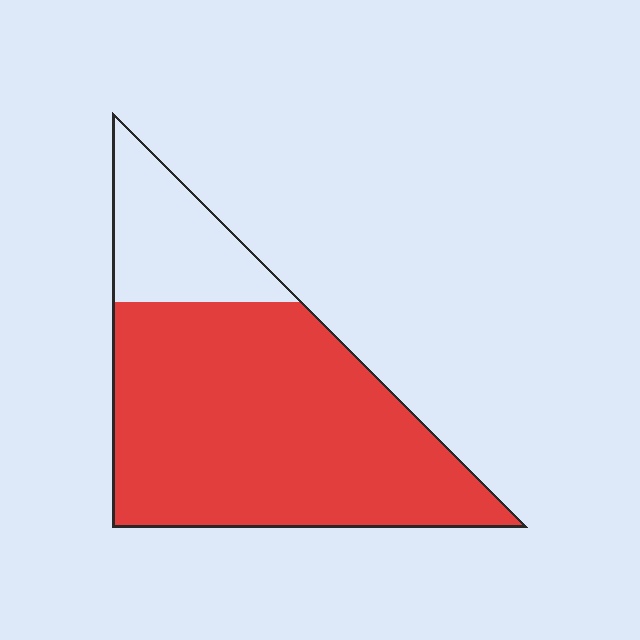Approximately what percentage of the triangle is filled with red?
Approximately 80%.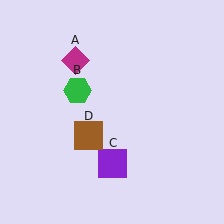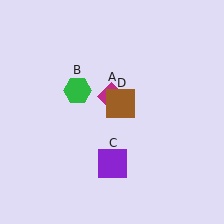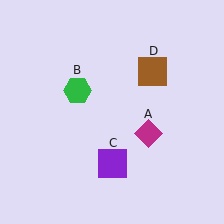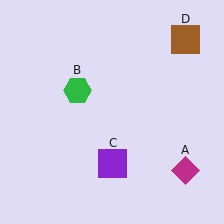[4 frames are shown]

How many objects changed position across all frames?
2 objects changed position: magenta diamond (object A), brown square (object D).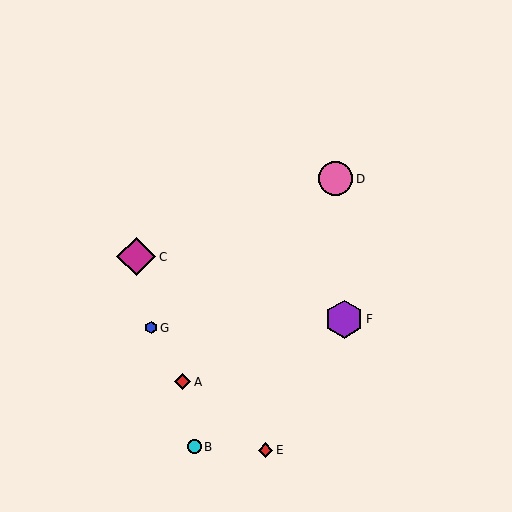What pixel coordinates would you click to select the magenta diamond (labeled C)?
Click at (136, 257) to select the magenta diamond C.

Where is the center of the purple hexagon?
The center of the purple hexagon is at (344, 319).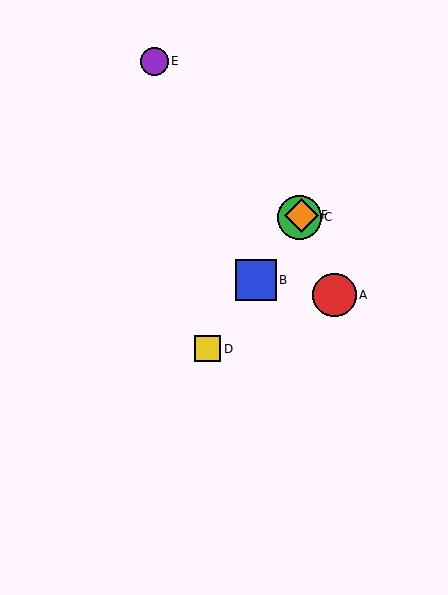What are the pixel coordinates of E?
Object E is at (154, 61).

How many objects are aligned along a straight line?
4 objects (B, C, D, F) are aligned along a straight line.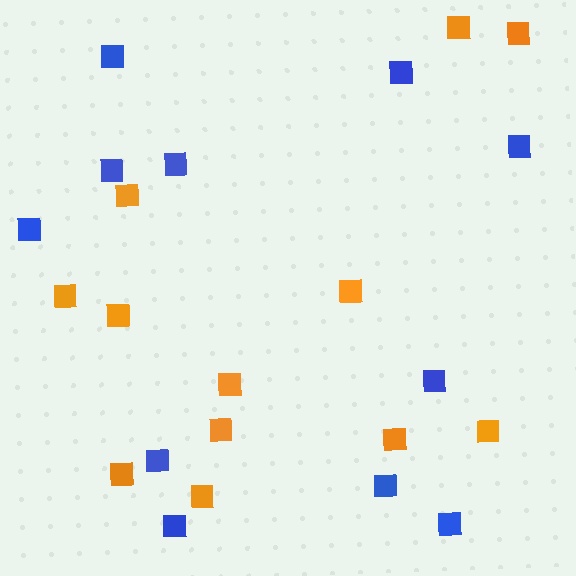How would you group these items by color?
There are 2 groups: one group of blue squares (11) and one group of orange squares (12).